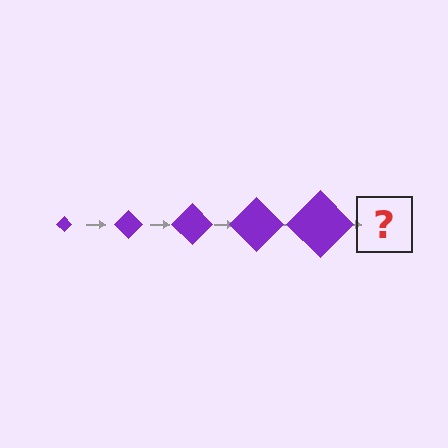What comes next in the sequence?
The next element should be a purple diamond, larger than the previous one.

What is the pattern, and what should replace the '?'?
The pattern is that the diamond gets progressively larger each step. The '?' should be a purple diamond, larger than the previous one.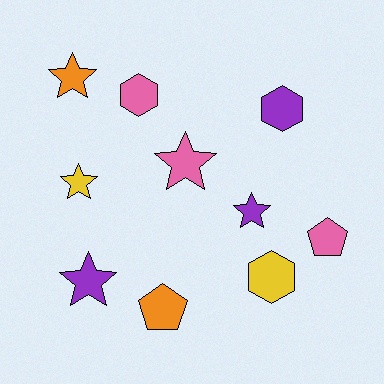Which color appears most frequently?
Purple, with 3 objects.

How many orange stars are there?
There is 1 orange star.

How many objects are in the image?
There are 10 objects.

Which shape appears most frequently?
Star, with 5 objects.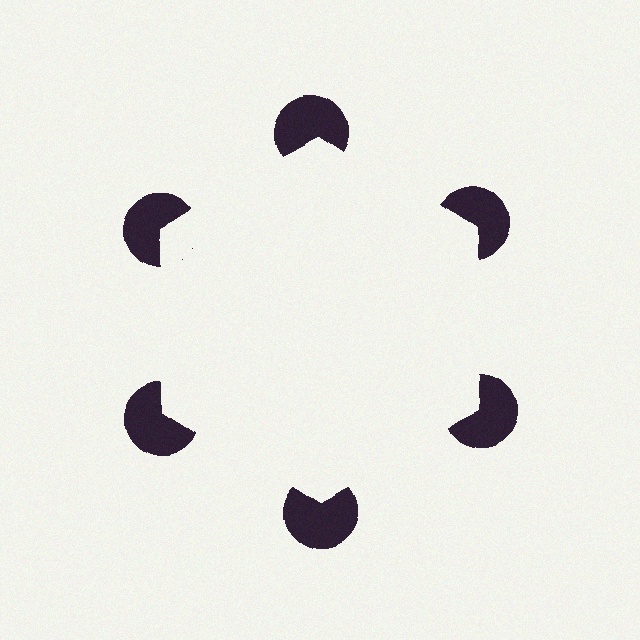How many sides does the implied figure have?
6 sides.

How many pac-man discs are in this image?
There are 6 — one at each vertex of the illusory hexagon.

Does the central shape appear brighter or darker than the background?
It typically appears slightly brighter than the background, even though no actual brightness change is drawn.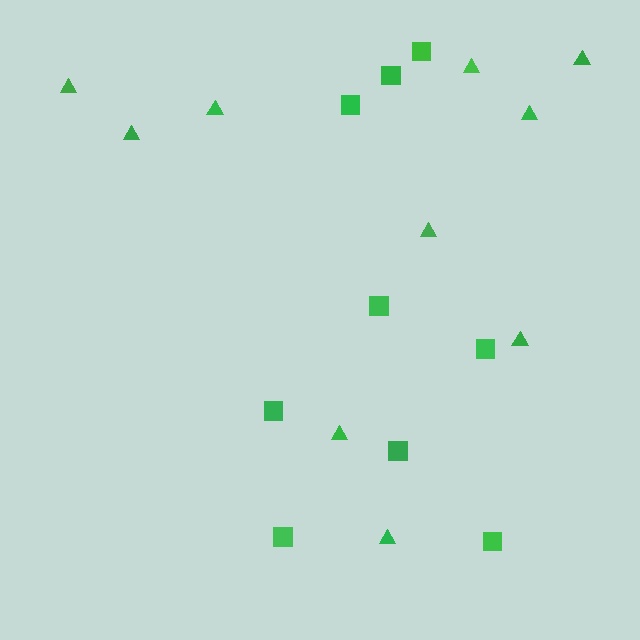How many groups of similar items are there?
There are 2 groups: one group of squares (9) and one group of triangles (10).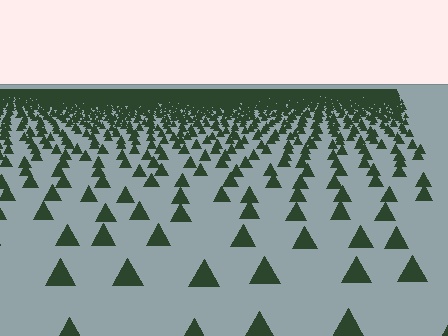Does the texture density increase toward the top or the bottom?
Density increases toward the top.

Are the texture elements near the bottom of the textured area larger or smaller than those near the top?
Larger. Near the bottom, elements are closer to the viewer and appear at a bigger on-screen size.